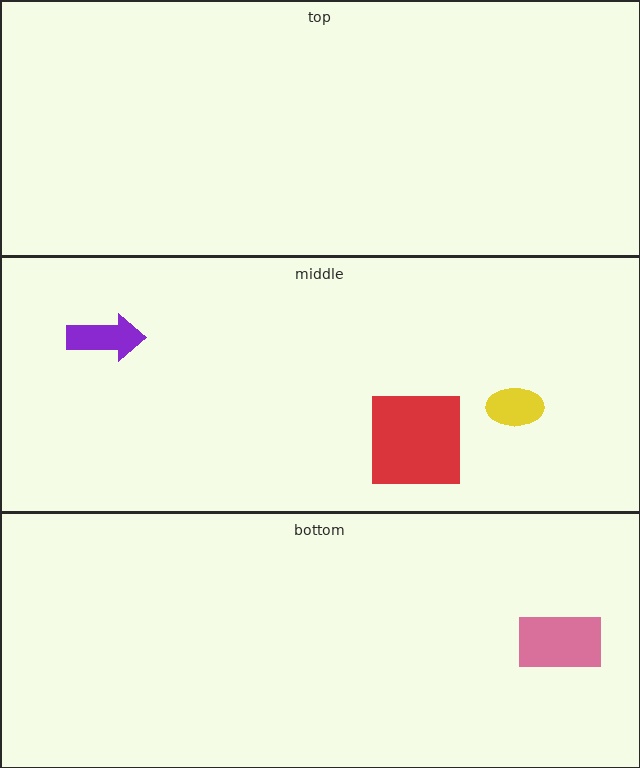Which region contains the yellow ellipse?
The middle region.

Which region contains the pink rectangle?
The bottom region.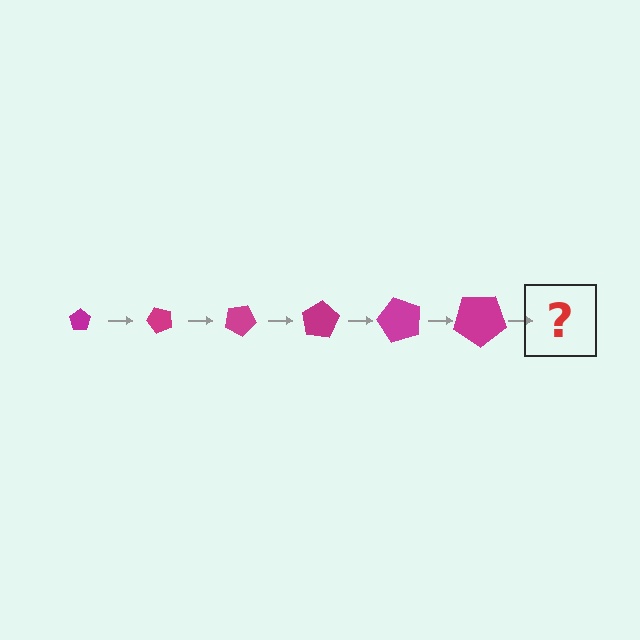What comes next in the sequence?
The next element should be a pentagon, larger than the previous one and rotated 300 degrees from the start.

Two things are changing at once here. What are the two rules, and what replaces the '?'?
The two rules are that the pentagon grows larger each step and it rotates 50 degrees each step. The '?' should be a pentagon, larger than the previous one and rotated 300 degrees from the start.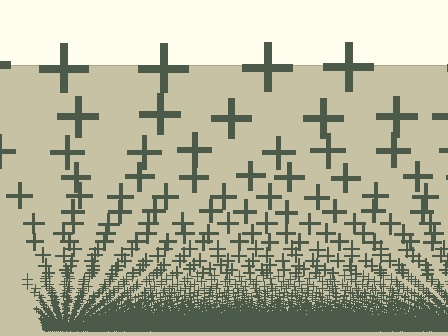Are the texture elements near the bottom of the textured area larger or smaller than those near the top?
Smaller. The gradient is inverted — elements near the bottom are smaller and denser.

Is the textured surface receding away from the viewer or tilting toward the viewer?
The surface appears to tilt toward the viewer. Texture elements get larger and sparser toward the top.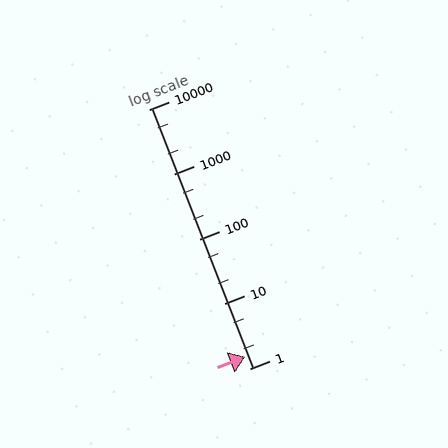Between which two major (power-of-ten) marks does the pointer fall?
The pointer is between 1 and 10.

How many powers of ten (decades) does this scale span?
The scale spans 4 decades, from 1 to 10000.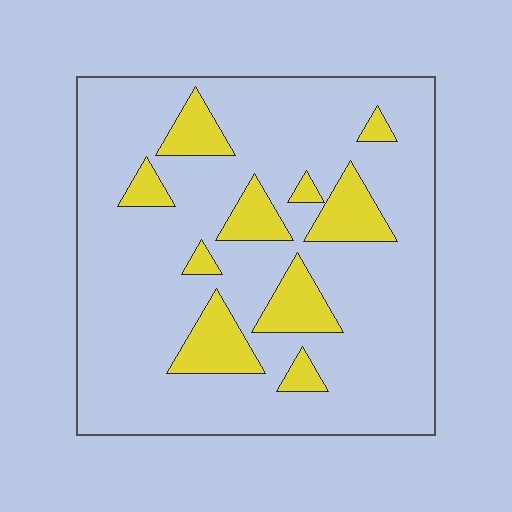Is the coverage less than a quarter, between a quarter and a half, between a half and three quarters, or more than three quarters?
Less than a quarter.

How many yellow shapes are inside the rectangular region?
10.